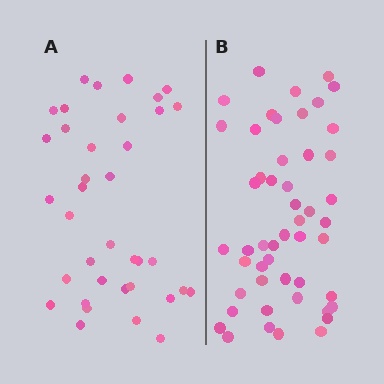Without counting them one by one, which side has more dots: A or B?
Region B (the right region) has more dots.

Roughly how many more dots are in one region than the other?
Region B has approximately 15 more dots than region A.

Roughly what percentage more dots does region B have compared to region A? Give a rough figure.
About 35% more.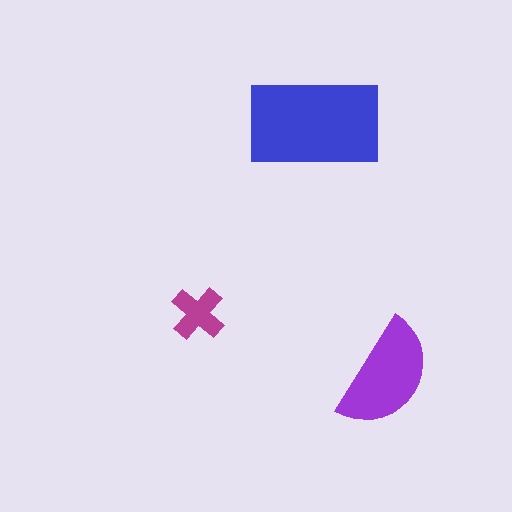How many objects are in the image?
There are 3 objects in the image.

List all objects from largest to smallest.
The blue rectangle, the purple semicircle, the magenta cross.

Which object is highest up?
The blue rectangle is topmost.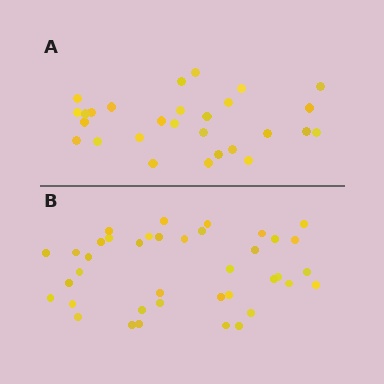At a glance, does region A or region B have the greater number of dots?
Region B (the bottom region) has more dots.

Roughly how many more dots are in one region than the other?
Region B has roughly 12 or so more dots than region A.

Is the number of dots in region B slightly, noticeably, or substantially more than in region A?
Region B has noticeably more, but not dramatically so. The ratio is roughly 1.4 to 1.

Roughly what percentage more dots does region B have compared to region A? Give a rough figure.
About 40% more.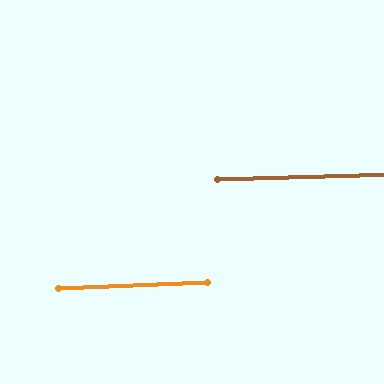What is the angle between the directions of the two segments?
Approximately 1 degree.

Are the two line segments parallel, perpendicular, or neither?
Parallel — their directions differ by only 0.9°.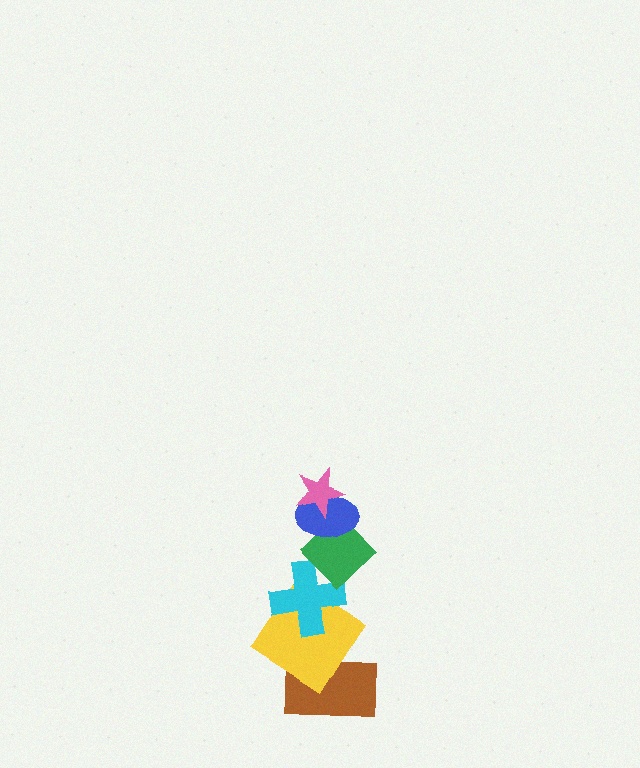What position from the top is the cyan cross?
The cyan cross is 4th from the top.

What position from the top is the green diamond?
The green diamond is 3rd from the top.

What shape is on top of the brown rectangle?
The yellow diamond is on top of the brown rectangle.